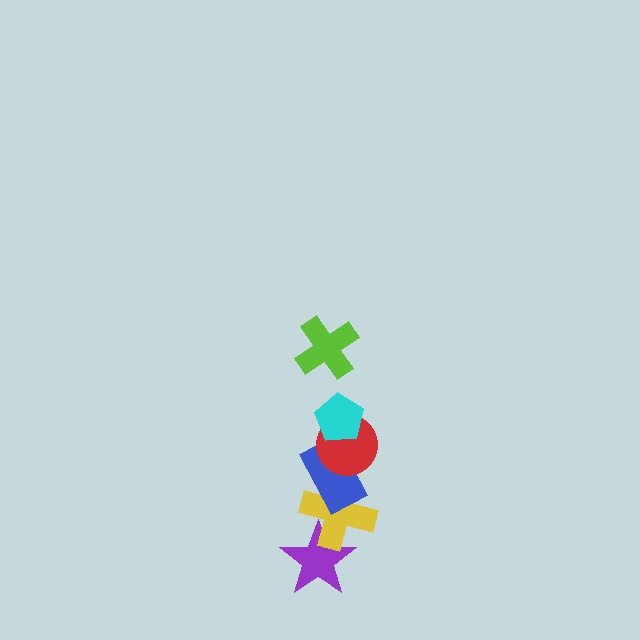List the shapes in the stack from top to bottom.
From top to bottom: the lime cross, the cyan pentagon, the red circle, the blue rectangle, the yellow cross, the purple star.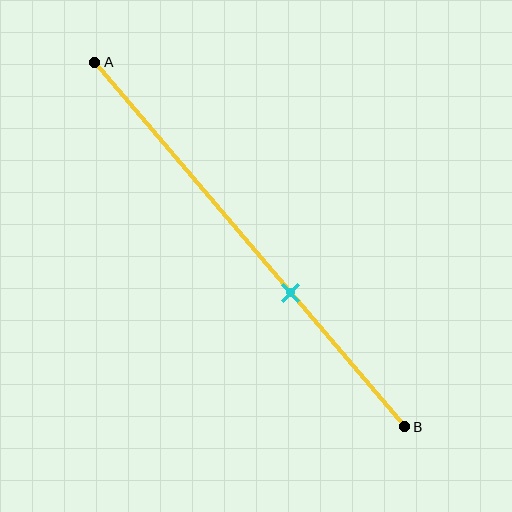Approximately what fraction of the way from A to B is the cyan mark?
The cyan mark is approximately 65% of the way from A to B.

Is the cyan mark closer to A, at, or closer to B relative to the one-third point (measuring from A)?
The cyan mark is closer to point B than the one-third point of segment AB.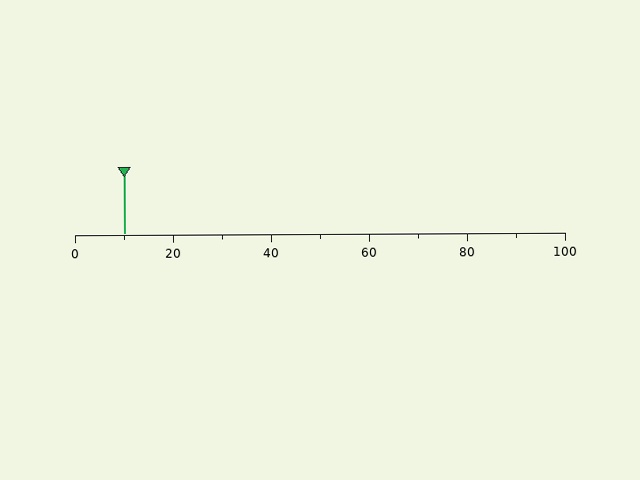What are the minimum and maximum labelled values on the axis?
The axis runs from 0 to 100.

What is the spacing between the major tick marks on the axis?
The major ticks are spaced 20 apart.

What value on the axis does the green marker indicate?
The marker indicates approximately 10.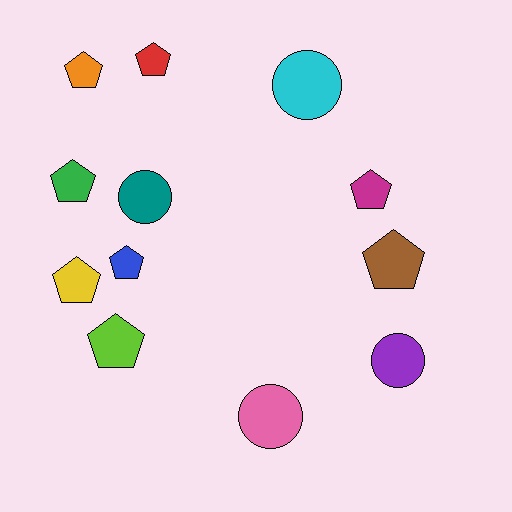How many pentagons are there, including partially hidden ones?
There are 8 pentagons.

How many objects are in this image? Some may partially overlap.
There are 12 objects.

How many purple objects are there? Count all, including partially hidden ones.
There is 1 purple object.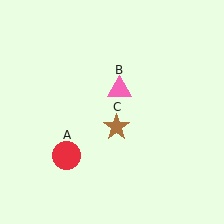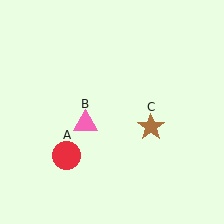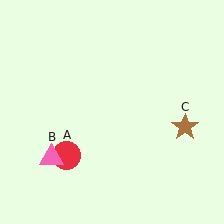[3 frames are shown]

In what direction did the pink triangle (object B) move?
The pink triangle (object B) moved down and to the left.